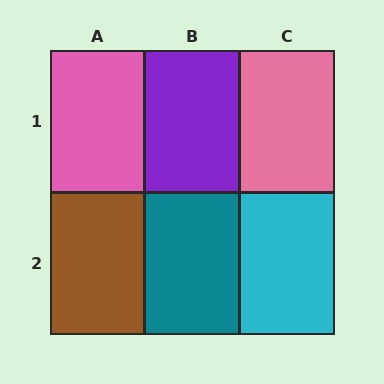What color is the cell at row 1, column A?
Pink.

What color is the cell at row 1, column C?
Pink.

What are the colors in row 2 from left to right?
Brown, teal, cyan.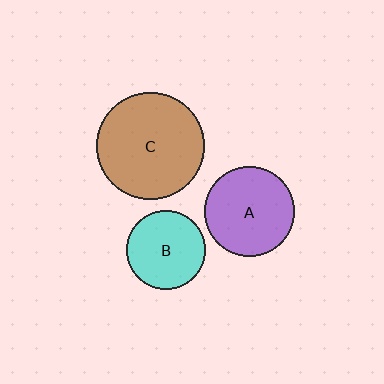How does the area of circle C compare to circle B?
Approximately 1.9 times.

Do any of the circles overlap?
No, none of the circles overlap.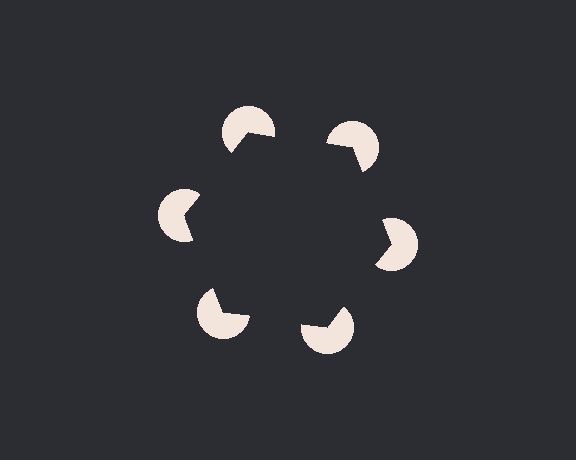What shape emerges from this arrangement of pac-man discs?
An illusory hexagon — its edges are inferred from the aligned wedge cuts in the pac-man discs, not physically drawn.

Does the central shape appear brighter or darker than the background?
It typically appears slightly darker than the background, even though no actual brightness change is drawn.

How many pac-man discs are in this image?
There are 6 — one at each vertex of the illusory hexagon.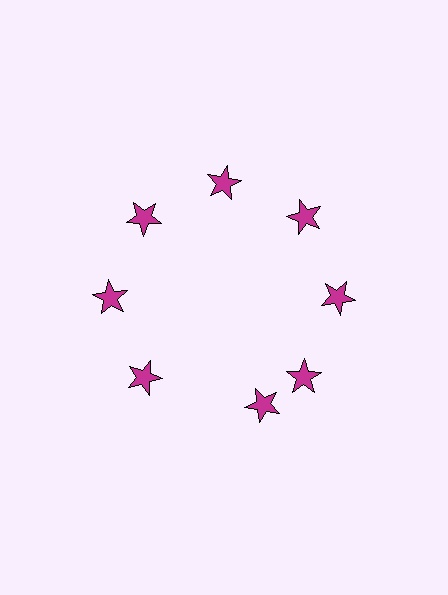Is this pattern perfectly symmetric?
No. The 8 magenta stars are arranged in a ring, but one element near the 6 o'clock position is rotated out of alignment along the ring, breaking the 8-fold rotational symmetry.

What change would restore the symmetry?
The symmetry would be restored by rotating it back into even spacing with its neighbors so that all 8 stars sit at equal angles and equal distance from the center.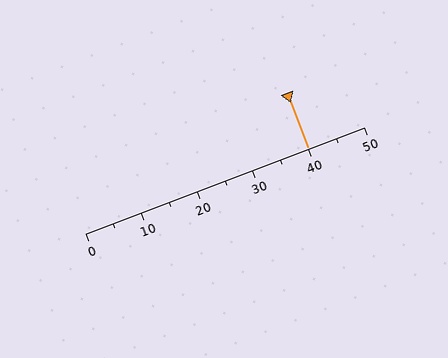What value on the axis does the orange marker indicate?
The marker indicates approximately 40.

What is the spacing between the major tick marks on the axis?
The major ticks are spaced 10 apart.